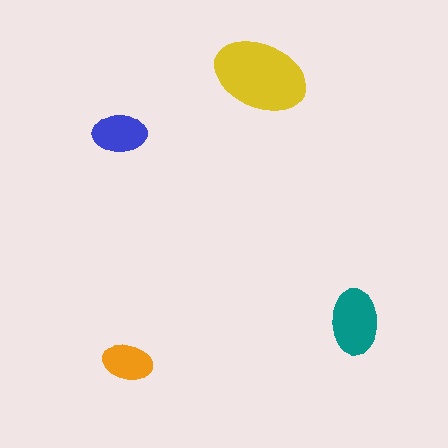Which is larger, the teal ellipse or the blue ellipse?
The teal one.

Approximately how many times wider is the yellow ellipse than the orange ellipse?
About 2 times wider.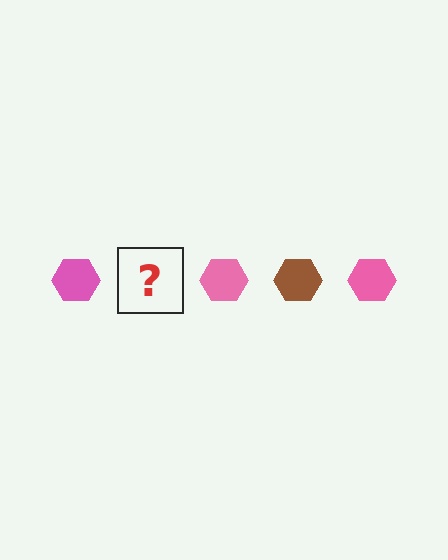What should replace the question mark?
The question mark should be replaced with a brown hexagon.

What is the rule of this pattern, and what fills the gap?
The rule is that the pattern cycles through pink, brown hexagons. The gap should be filled with a brown hexagon.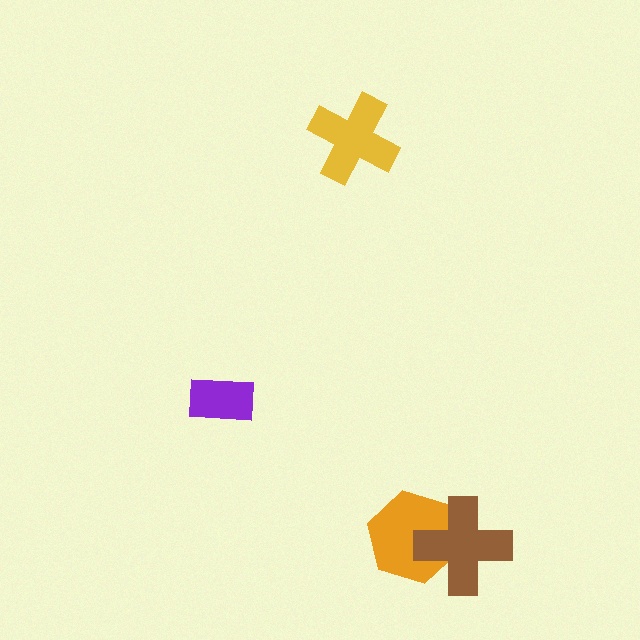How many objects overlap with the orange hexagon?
1 object overlaps with the orange hexagon.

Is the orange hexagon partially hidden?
Yes, it is partially covered by another shape.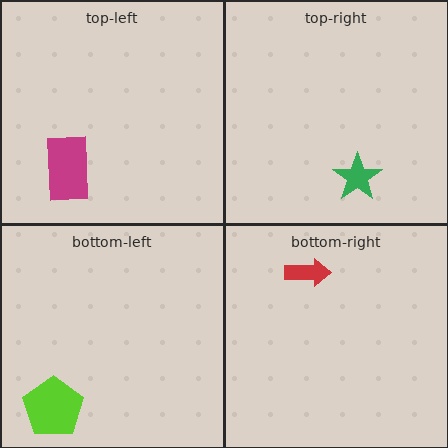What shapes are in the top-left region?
The magenta rectangle.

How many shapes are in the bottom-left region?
1.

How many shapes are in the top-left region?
1.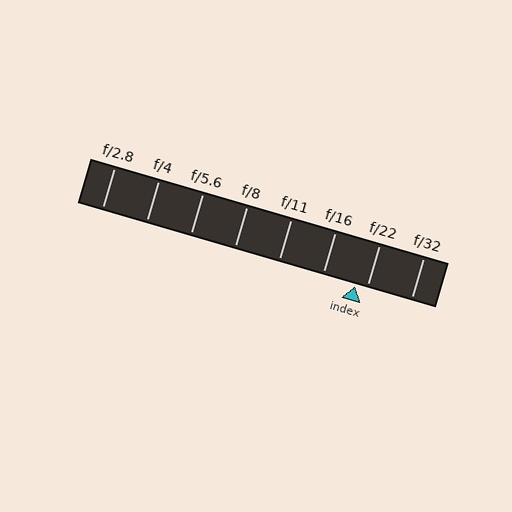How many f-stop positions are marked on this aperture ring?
There are 8 f-stop positions marked.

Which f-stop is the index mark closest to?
The index mark is closest to f/22.